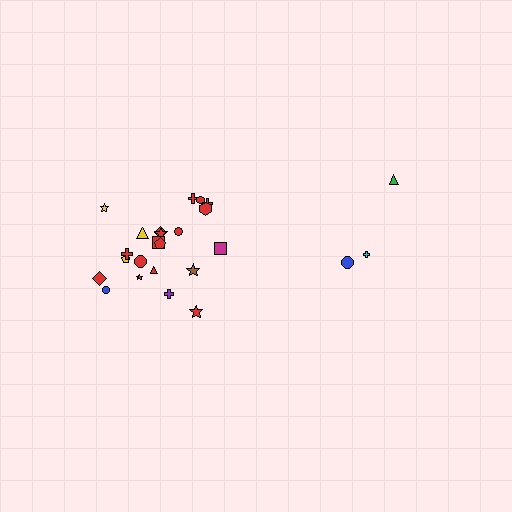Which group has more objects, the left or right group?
The left group.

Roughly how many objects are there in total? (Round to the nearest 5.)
Roughly 25 objects in total.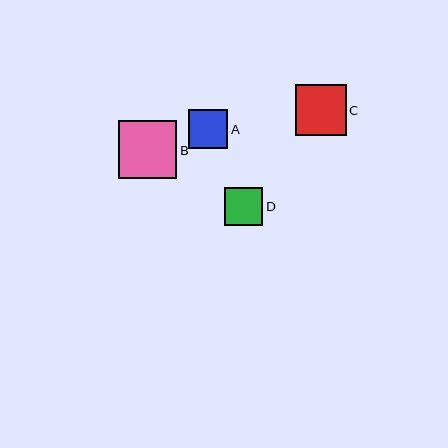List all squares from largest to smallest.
From largest to smallest: B, C, A, D.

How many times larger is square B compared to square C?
Square B is approximately 1.1 times the size of square C.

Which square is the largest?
Square B is the largest with a size of approximately 58 pixels.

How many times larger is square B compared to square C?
Square B is approximately 1.1 times the size of square C.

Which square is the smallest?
Square D is the smallest with a size of approximately 38 pixels.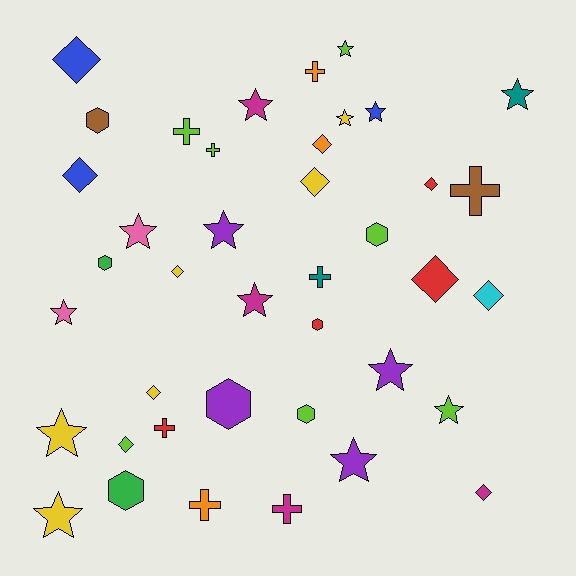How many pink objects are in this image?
There are 2 pink objects.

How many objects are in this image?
There are 40 objects.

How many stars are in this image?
There are 14 stars.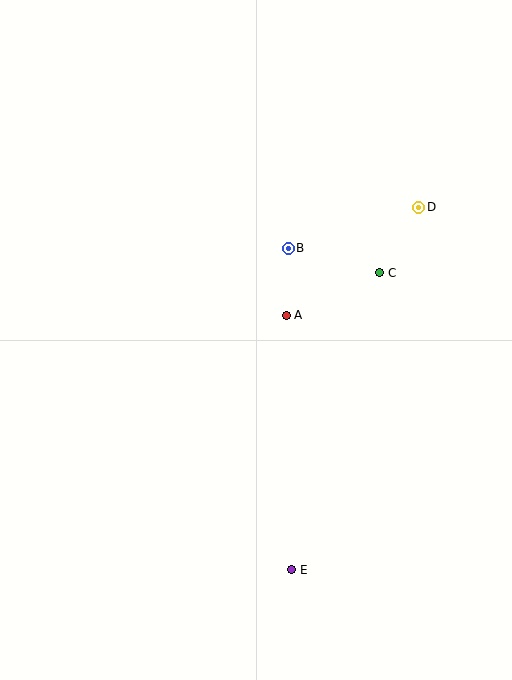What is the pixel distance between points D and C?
The distance between D and C is 76 pixels.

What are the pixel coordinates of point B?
Point B is at (288, 248).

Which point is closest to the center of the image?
Point A at (286, 315) is closest to the center.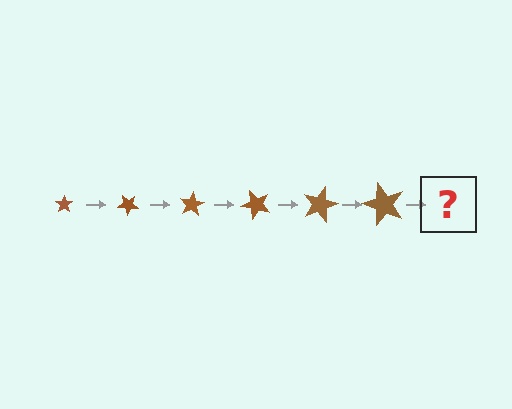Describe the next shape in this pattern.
It should be a star, larger than the previous one and rotated 240 degrees from the start.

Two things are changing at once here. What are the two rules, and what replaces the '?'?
The two rules are that the star grows larger each step and it rotates 40 degrees each step. The '?' should be a star, larger than the previous one and rotated 240 degrees from the start.